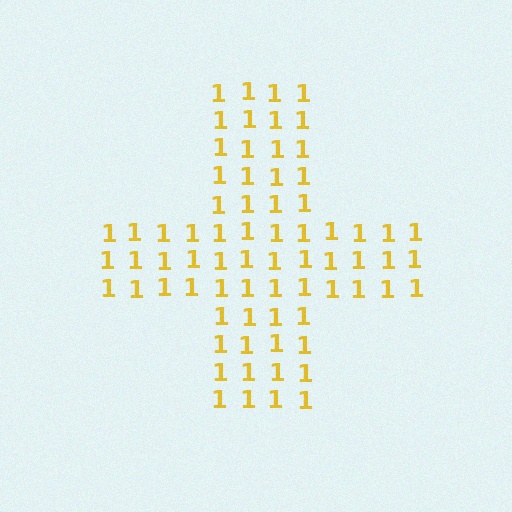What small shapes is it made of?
It is made of small digit 1's.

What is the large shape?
The large shape is a cross.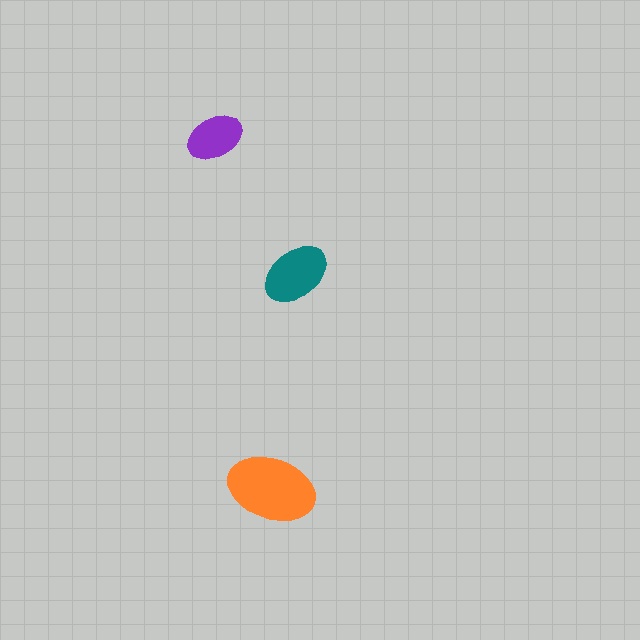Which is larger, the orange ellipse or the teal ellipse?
The orange one.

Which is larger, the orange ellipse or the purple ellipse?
The orange one.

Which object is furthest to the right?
The teal ellipse is rightmost.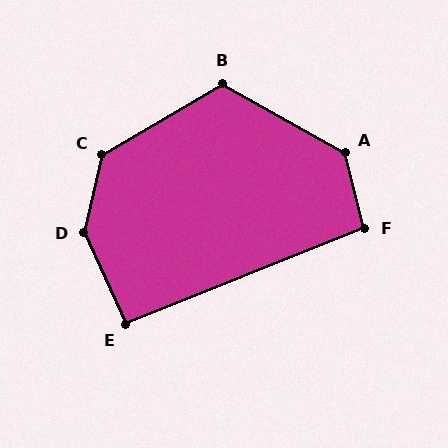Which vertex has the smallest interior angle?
E, at approximately 93 degrees.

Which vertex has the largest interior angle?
D, at approximately 142 degrees.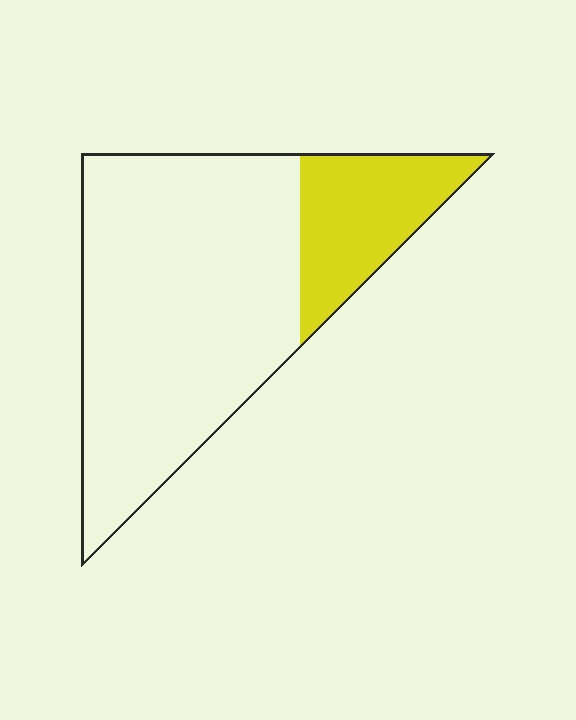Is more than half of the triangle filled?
No.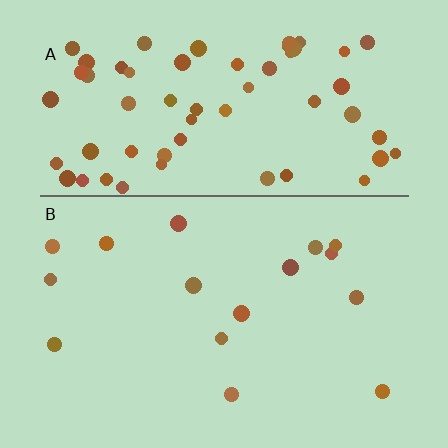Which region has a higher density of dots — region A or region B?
A (the top).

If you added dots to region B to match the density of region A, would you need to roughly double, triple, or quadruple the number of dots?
Approximately quadruple.